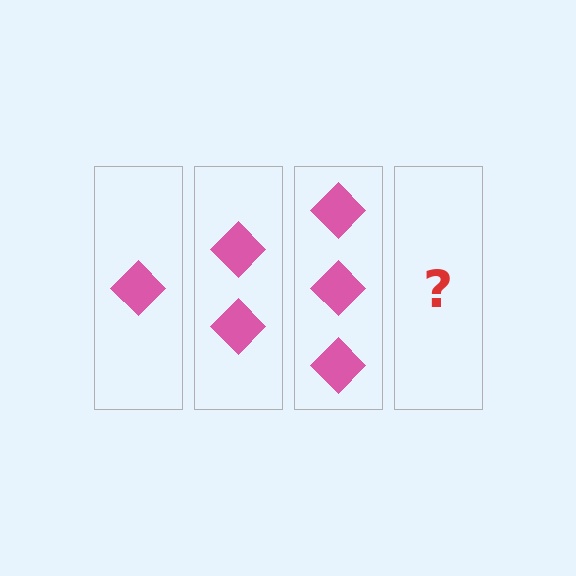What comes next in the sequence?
The next element should be 4 diamonds.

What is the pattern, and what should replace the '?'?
The pattern is that each step adds one more diamond. The '?' should be 4 diamonds.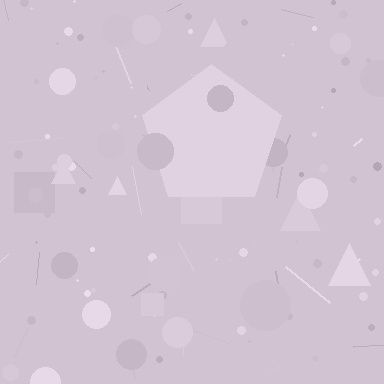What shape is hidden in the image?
A pentagon is hidden in the image.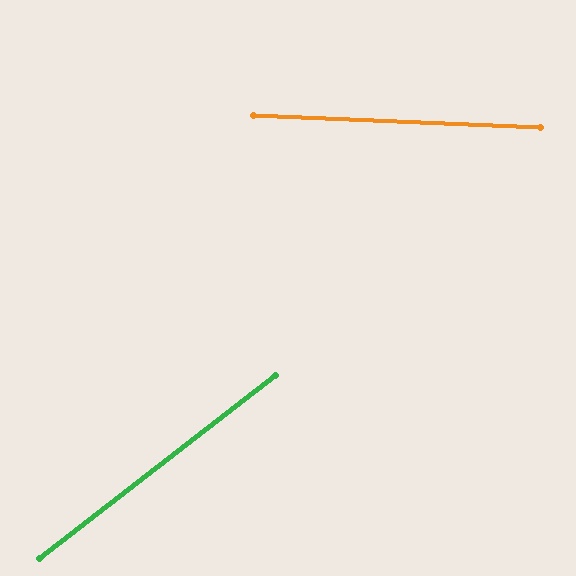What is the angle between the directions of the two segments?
Approximately 40 degrees.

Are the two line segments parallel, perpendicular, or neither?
Neither parallel nor perpendicular — they differ by about 40°.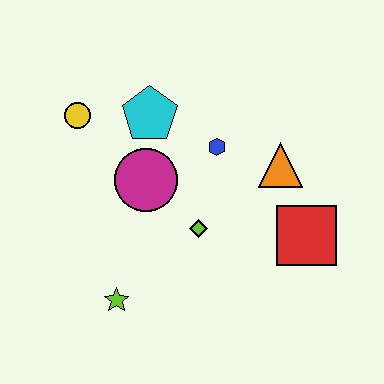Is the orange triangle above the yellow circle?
No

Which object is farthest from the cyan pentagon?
The red square is farthest from the cyan pentagon.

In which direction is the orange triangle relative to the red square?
The orange triangle is above the red square.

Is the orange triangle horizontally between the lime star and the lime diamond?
No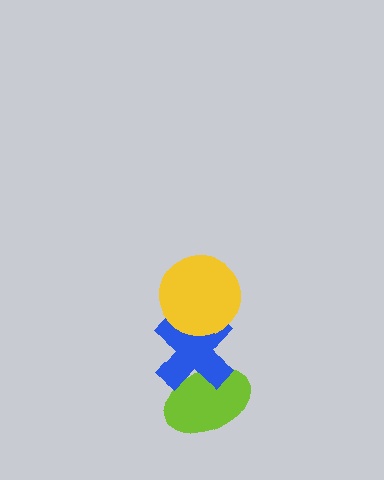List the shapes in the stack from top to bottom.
From top to bottom: the yellow circle, the blue cross, the lime ellipse.